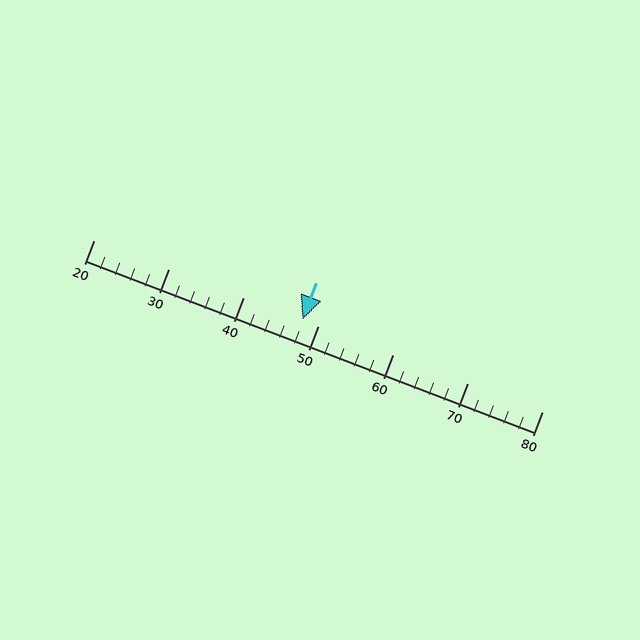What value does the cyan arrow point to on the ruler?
The cyan arrow points to approximately 48.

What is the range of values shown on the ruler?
The ruler shows values from 20 to 80.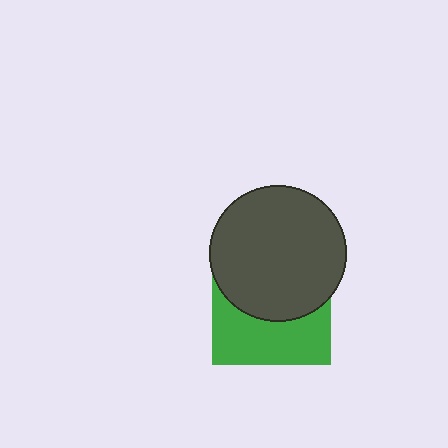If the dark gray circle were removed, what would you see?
You would see the complete green square.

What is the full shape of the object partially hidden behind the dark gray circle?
The partially hidden object is a green square.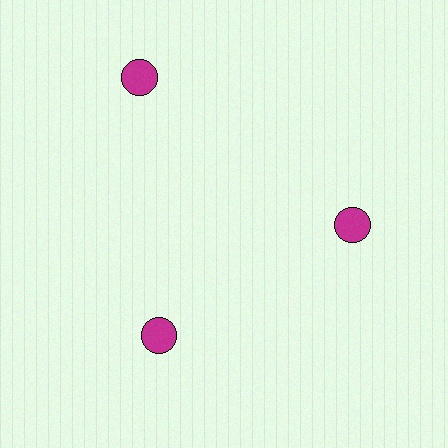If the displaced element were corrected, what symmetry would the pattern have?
It would have 3-fold rotational symmetry — the pattern would map onto itself every 120 degrees.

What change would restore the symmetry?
The symmetry would be restored by moving it inward, back onto the ring so that all 3 circles sit at equal angles and equal distance from the center.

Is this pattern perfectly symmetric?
No. The 3 magenta circles are arranged in a ring, but one element near the 11 o'clock position is pushed outward from the center, breaking the 3-fold rotational symmetry.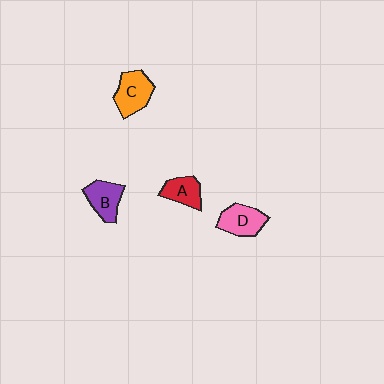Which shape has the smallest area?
Shape A (red).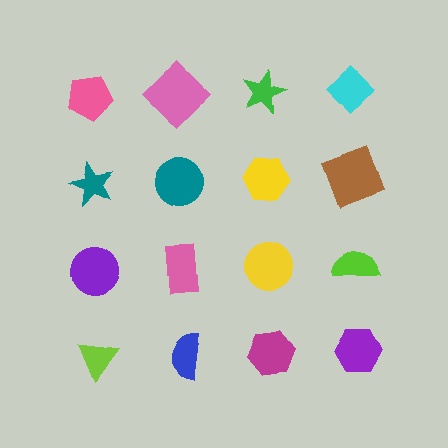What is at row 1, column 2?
A pink diamond.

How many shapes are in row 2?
4 shapes.